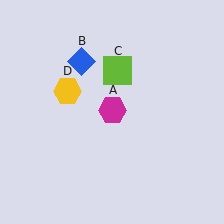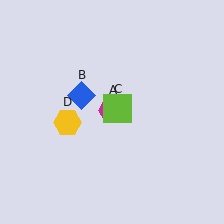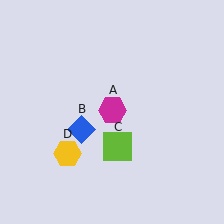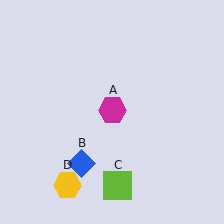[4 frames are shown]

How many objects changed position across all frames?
3 objects changed position: blue diamond (object B), lime square (object C), yellow hexagon (object D).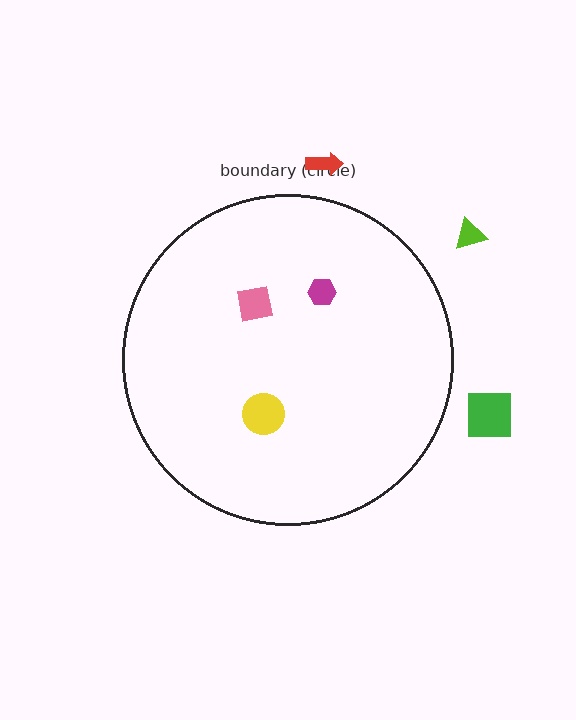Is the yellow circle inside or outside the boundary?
Inside.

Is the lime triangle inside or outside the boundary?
Outside.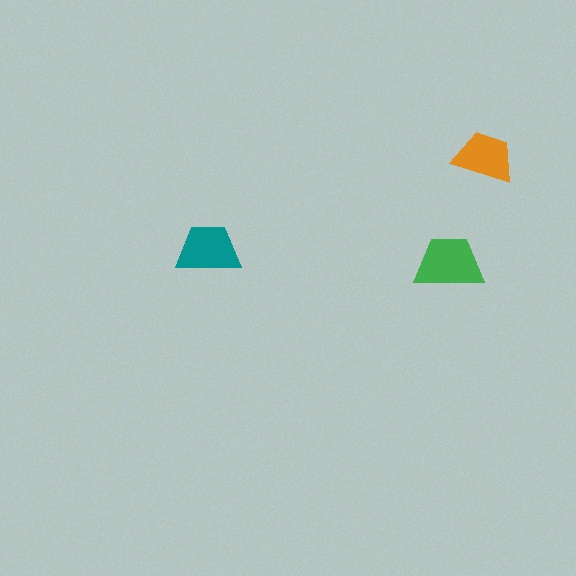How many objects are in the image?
There are 3 objects in the image.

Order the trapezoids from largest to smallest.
the green one, the teal one, the orange one.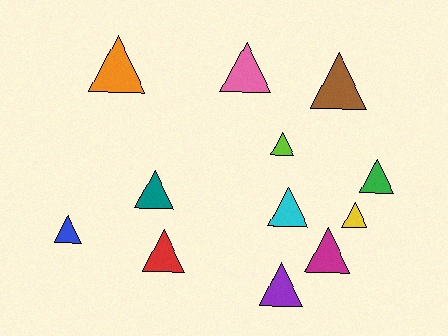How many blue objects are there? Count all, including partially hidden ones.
There is 1 blue object.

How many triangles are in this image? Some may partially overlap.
There are 12 triangles.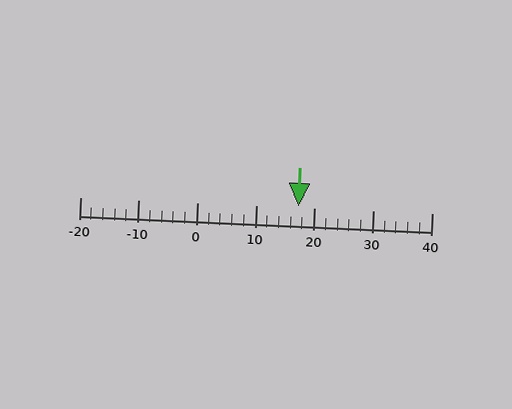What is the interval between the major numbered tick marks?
The major tick marks are spaced 10 units apart.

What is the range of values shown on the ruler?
The ruler shows values from -20 to 40.